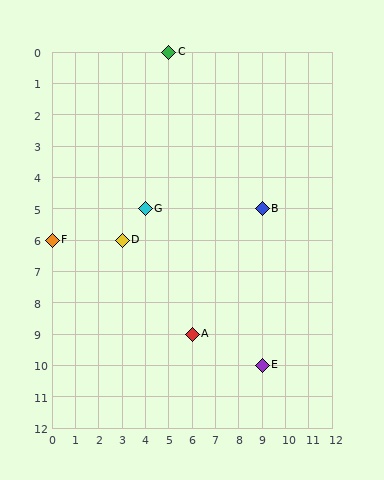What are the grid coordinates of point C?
Point C is at grid coordinates (5, 0).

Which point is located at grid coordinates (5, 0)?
Point C is at (5, 0).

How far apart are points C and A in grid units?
Points C and A are 1 column and 9 rows apart (about 9.1 grid units diagonally).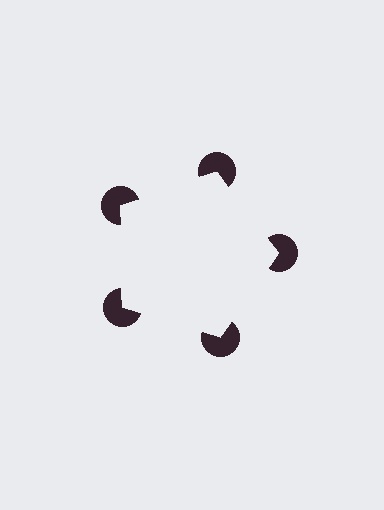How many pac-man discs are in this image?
There are 5 — one at each vertex of the illusory pentagon.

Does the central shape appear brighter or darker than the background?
It typically appears slightly brighter than the background, even though no actual brightness change is drawn.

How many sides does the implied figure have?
5 sides.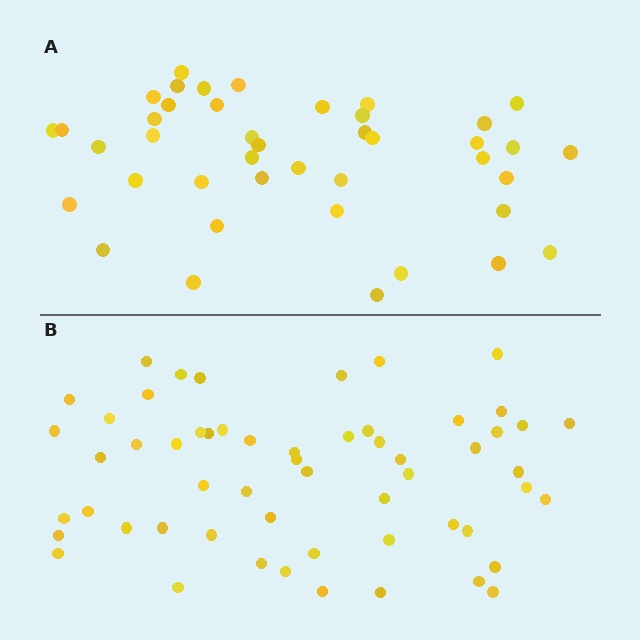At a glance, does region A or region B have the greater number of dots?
Region B (the bottom region) has more dots.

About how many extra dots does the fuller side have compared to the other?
Region B has approximately 15 more dots than region A.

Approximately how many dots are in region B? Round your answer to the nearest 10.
About 60 dots. (The exact count is 57, which rounds to 60.)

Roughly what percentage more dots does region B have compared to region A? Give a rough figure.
About 35% more.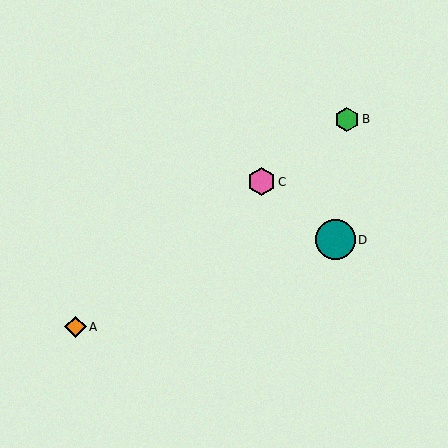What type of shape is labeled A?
Shape A is an orange diamond.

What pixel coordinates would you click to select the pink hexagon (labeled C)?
Click at (261, 182) to select the pink hexagon C.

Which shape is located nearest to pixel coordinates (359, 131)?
The green hexagon (labeled B) at (347, 119) is nearest to that location.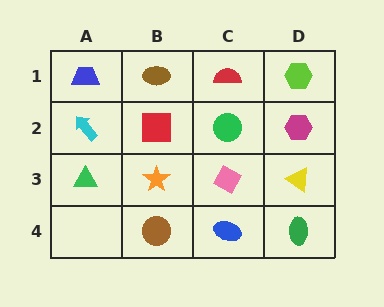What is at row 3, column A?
A green triangle.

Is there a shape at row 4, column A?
No, that cell is empty.